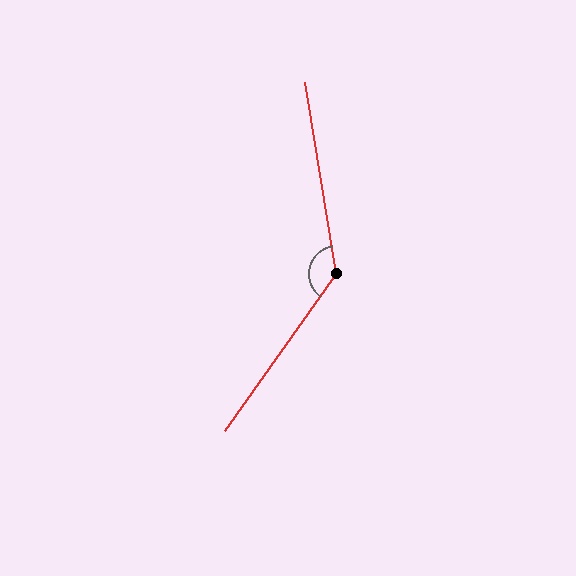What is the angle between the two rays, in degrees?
Approximately 135 degrees.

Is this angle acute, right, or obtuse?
It is obtuse.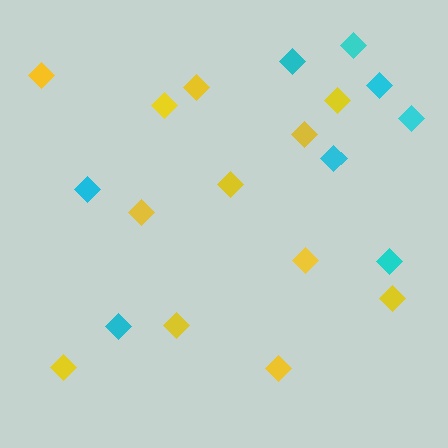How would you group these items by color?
There are 2 groups: one group of yellow diamonds (12) and one group of cyan diamonds (8).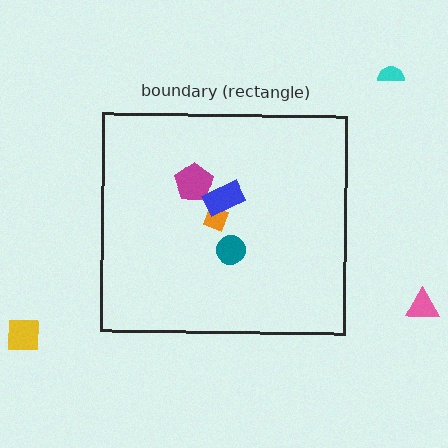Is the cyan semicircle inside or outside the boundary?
Outside.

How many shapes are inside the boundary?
4 inside, 3 outside.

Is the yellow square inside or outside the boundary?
Outside.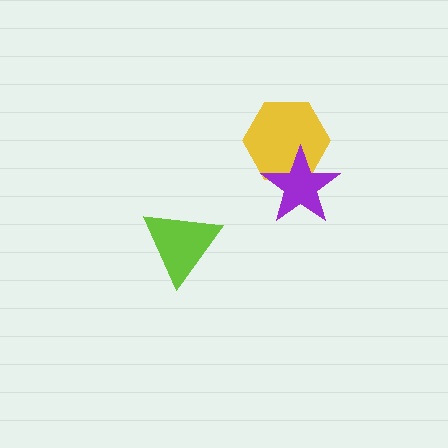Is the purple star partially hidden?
No, no other shape covers it.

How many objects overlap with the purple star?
1 object overlaps with the purple star.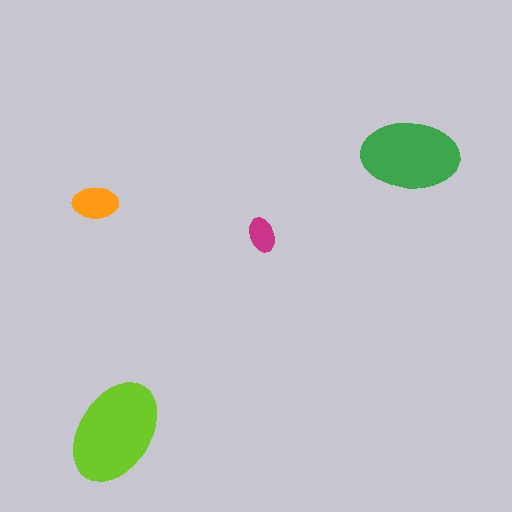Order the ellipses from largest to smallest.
the lime one, the green one, the orange one, the magenta one.